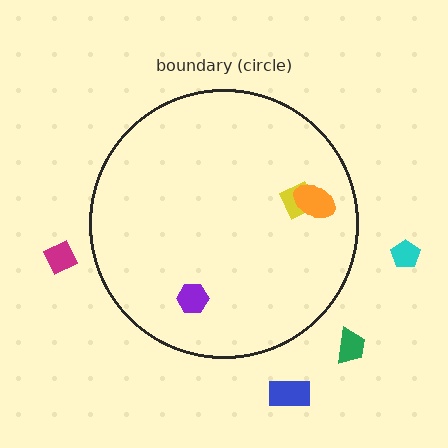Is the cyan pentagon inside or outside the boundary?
Outside.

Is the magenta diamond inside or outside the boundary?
Outside.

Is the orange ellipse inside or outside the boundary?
Inside.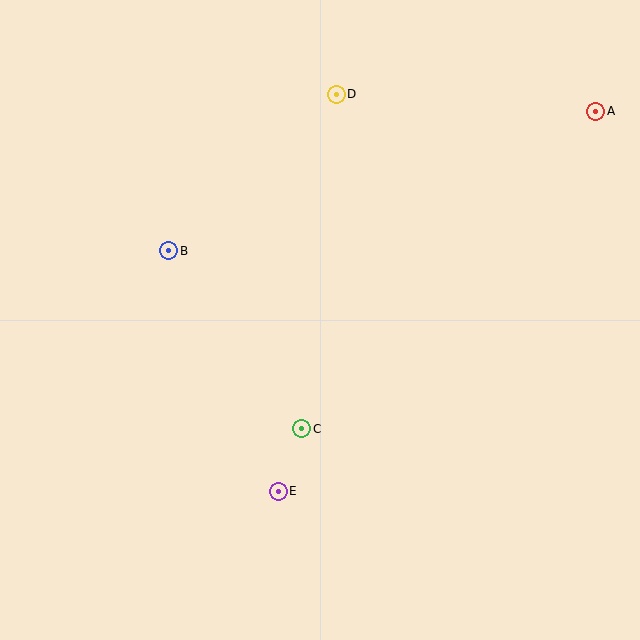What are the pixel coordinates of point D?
Point D is at (336, 94).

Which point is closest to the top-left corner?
Point B is closest to the top-left corner.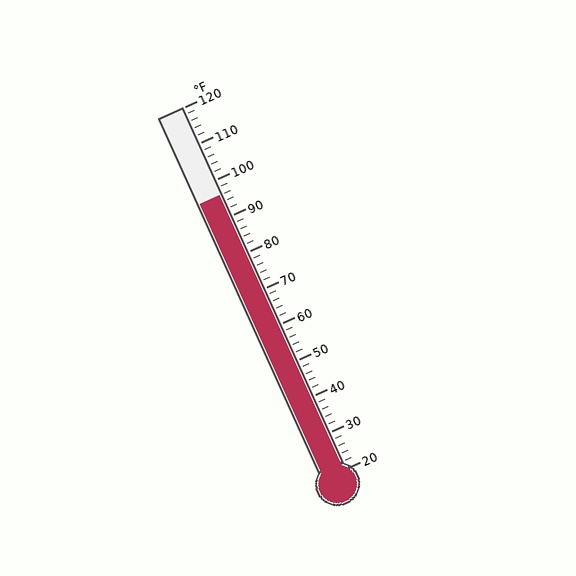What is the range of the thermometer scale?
The thermometer scale ranges from 20°F to 120°F.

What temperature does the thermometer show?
The thermometer shows approximately 96°F.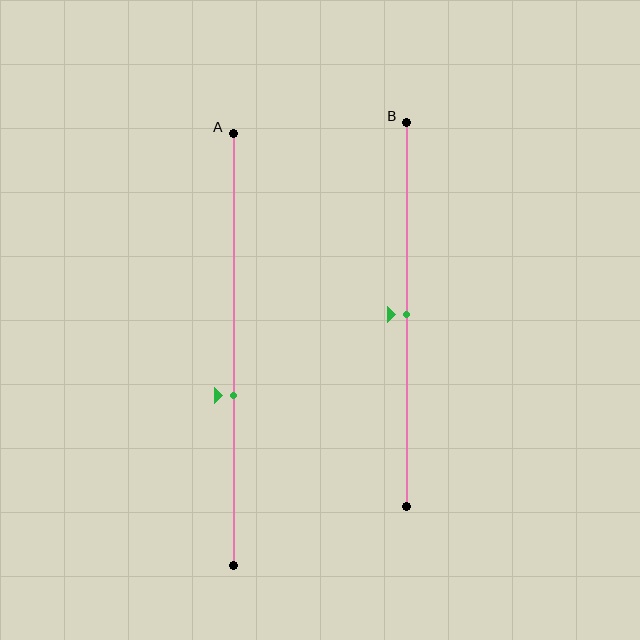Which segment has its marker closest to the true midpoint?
Segment B has its marker closest to the true midpoint.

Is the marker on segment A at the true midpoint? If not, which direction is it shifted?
No, the marker on segment A is shifted downward by about 11% of the segment length.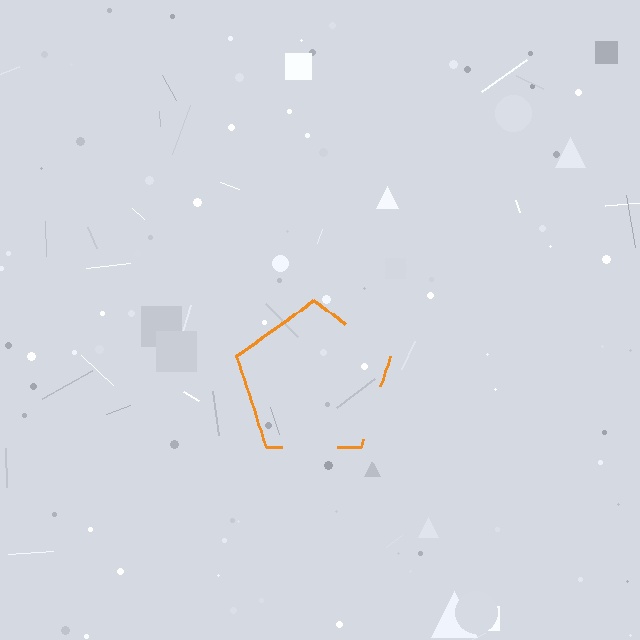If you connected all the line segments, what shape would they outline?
They would outline a pentagon.